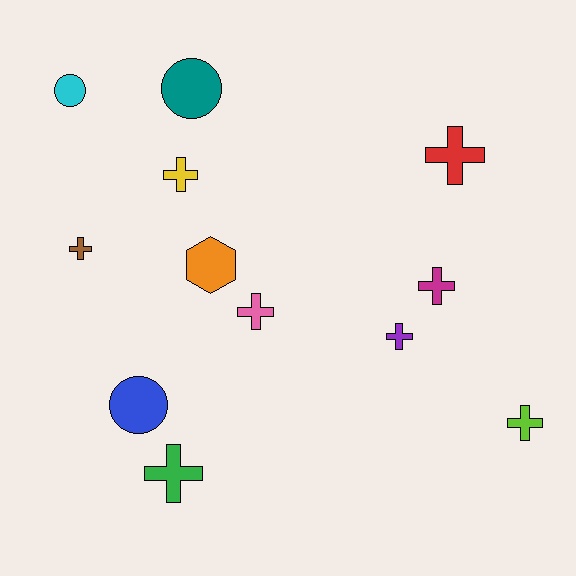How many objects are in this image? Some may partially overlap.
There are 12 objects.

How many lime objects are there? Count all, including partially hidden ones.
There is 1 lime object.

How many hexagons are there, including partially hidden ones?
There is 1 hexagon.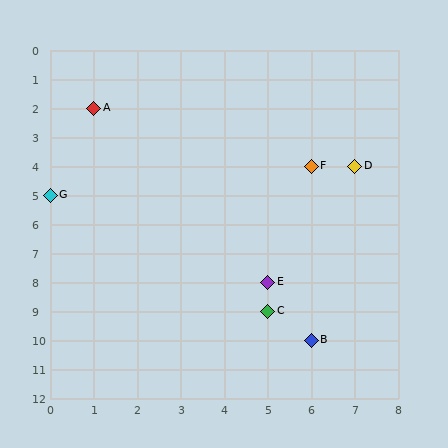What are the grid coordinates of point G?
Point G is at grid coordinates (0, 5).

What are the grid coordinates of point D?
Point D is at grid coordinates (7, 4).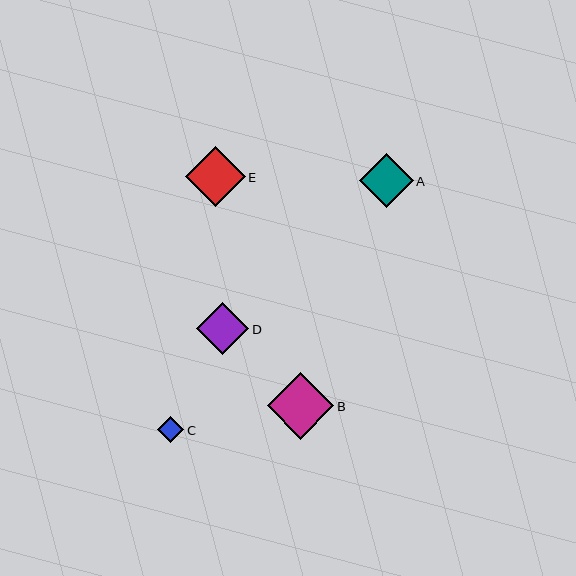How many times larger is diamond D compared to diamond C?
Diamond D is approximately 2.0 times the size of diamond C.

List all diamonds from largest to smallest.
From largest to smallest: B, E, A, D, C.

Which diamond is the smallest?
Diamond C is the smallest with a size of approximately 26 pixels.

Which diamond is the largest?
Diamond B is the largest with a size of approximately 67 pixels.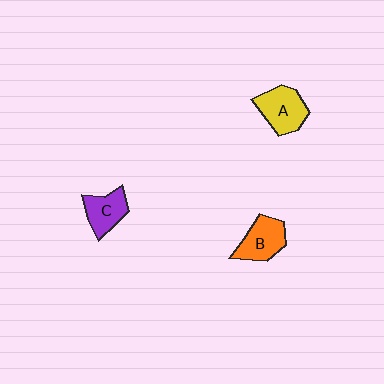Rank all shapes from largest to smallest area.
From largest to smallest: A (yellow), B (orange), C (purple).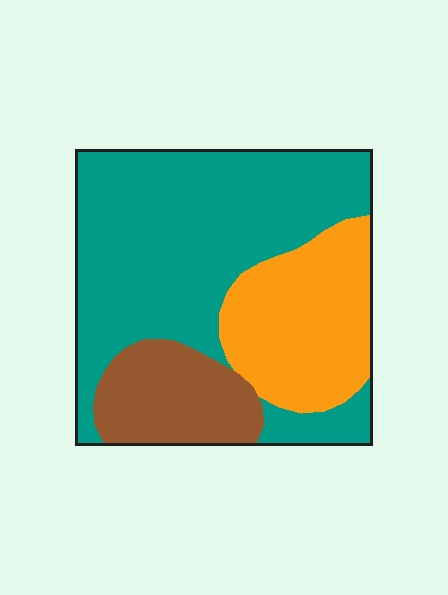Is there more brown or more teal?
Teal.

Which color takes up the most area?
Teal, at roughly 60%.